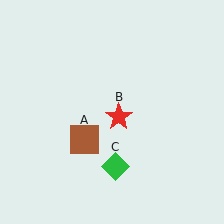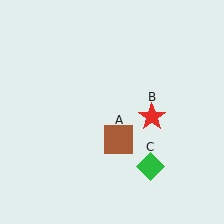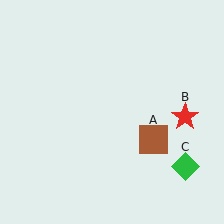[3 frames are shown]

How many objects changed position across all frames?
3 objects changed position: brown square (object A), red star (object B), green diamond (object C).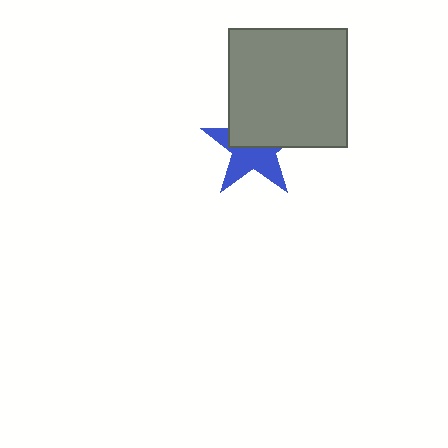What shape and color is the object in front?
The object in front is a gray square.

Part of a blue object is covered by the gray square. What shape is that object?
It is a star.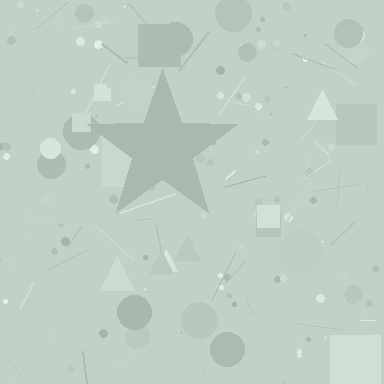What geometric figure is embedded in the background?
A star is embedded in the background.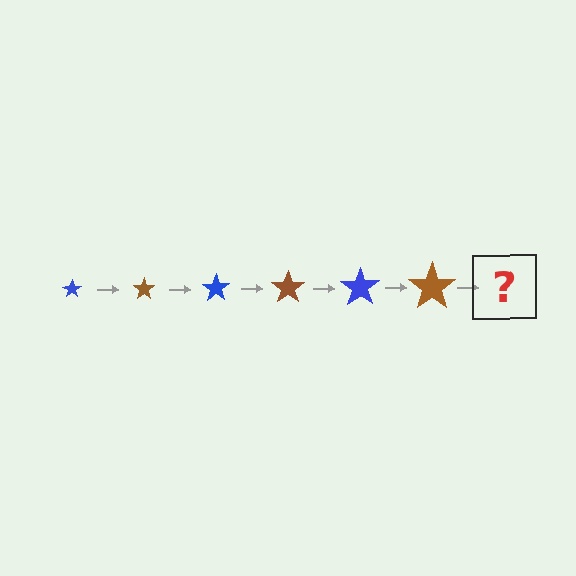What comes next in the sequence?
The next element should be a blue star, larger than the previous one.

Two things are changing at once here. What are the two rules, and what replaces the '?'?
The two rules are that the star grows larger each step and the color cycles through blue and brown. The '?' should be a blue star, larger than the previous one.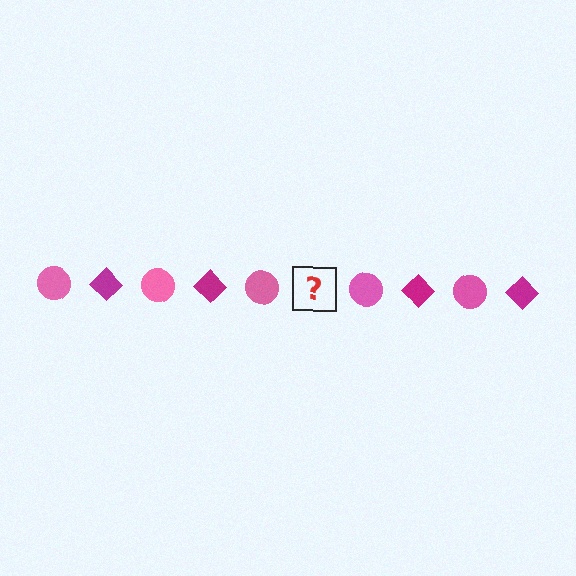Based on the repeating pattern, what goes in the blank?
The blank should be a magenta diamond.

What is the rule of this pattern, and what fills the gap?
The rule is that the pattern alternates between pink circle and magenta diamond. The gap should be filled with a magenta diamond.